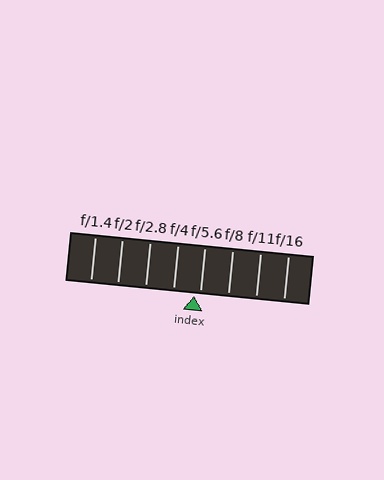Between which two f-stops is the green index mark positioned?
The index mark is between f/4 and f/5.6.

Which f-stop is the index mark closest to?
The index mark is closest to f/5.6.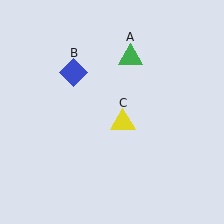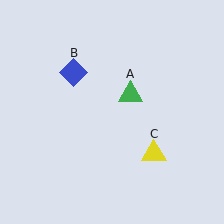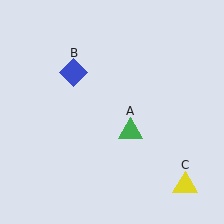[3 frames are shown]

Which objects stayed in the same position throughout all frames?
Blue diamond (object B) remained stationary.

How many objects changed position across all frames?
2 objects changed position: green triangle (object A), yellow triangle (object C).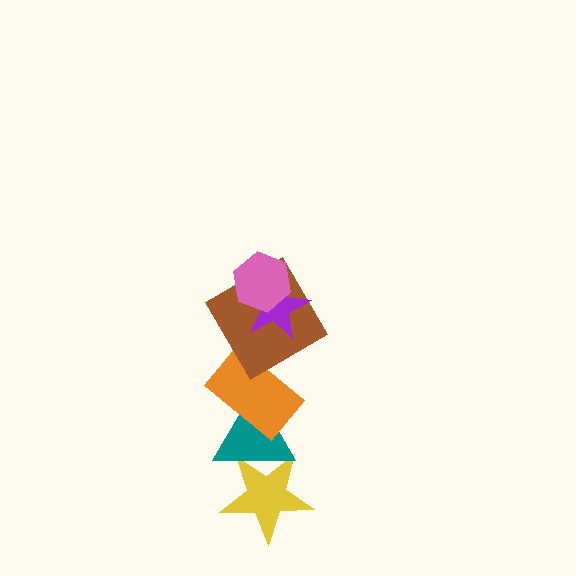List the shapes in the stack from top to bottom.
From top to bottom: the pink hexagon, the purple star, the brown diamond, the orange rectangle, the teal triangle, the yellow star.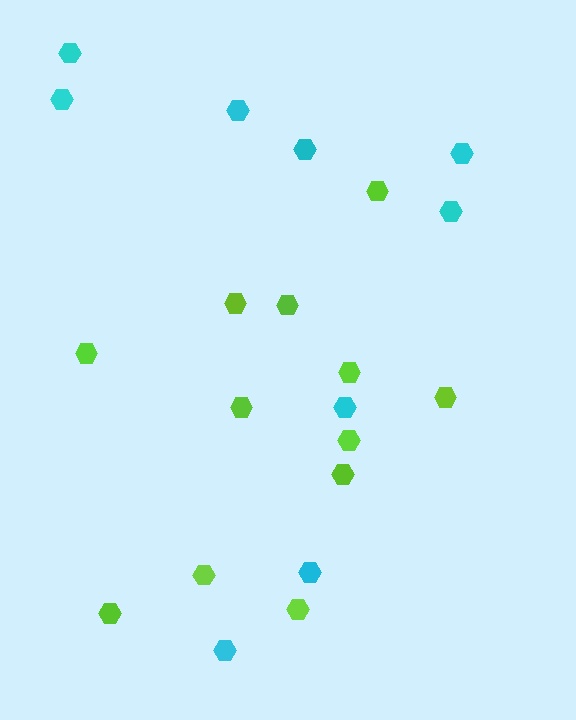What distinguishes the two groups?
There are 2 groups: one group of cyan hexagons (9) and one group of lime hexagons (12).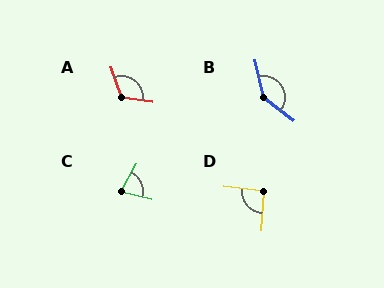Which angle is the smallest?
C, at approximately 75 degrees.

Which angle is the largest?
B, at approximately 141 degrees.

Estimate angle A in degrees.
Approximately 118 degrees.